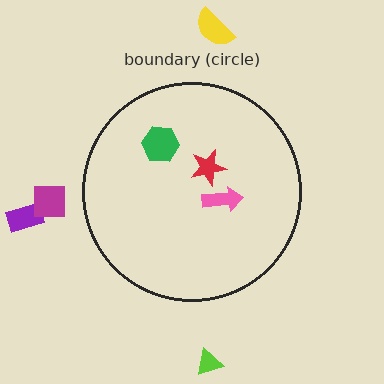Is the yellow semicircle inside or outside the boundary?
Outside.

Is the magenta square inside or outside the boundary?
Outside.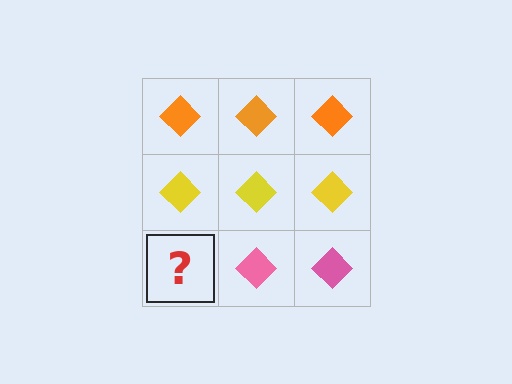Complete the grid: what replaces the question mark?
The question mark should be replaced with a pink diamond.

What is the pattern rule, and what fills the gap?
The rule is that each row has a consistent color. The gap should be filled with a pink diamond.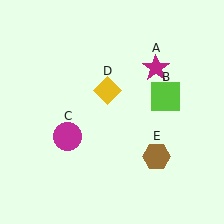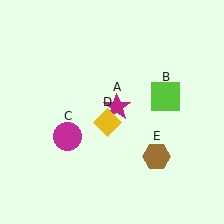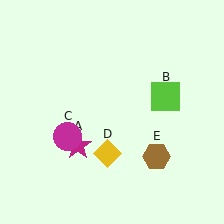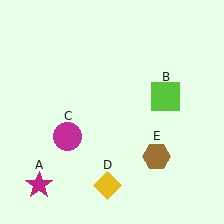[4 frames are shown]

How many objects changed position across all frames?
2 objects changed position: magenta star (object A), yellow diamond (object D).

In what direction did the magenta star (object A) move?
The magenta star (object A) moved down and to the left.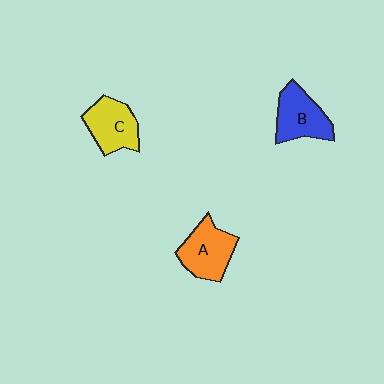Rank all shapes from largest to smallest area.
From largest to smallest: A (orange), B (blue), C (yellow).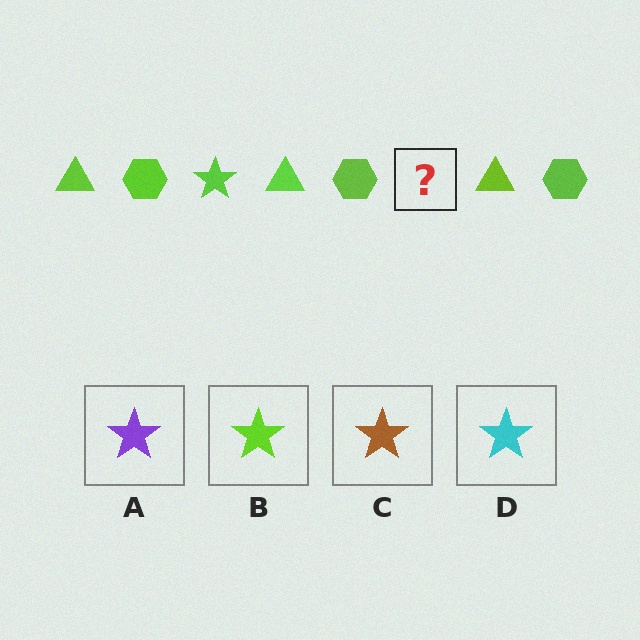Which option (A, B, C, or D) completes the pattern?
B.